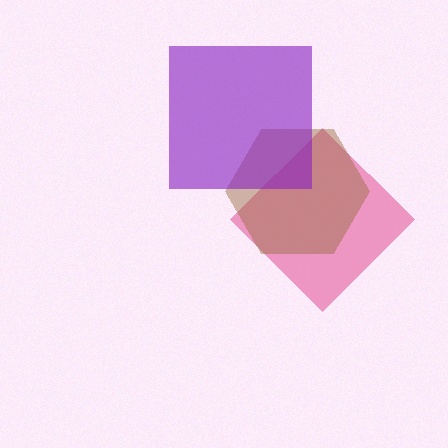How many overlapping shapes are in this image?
There are 3 overlapping shapes in the image.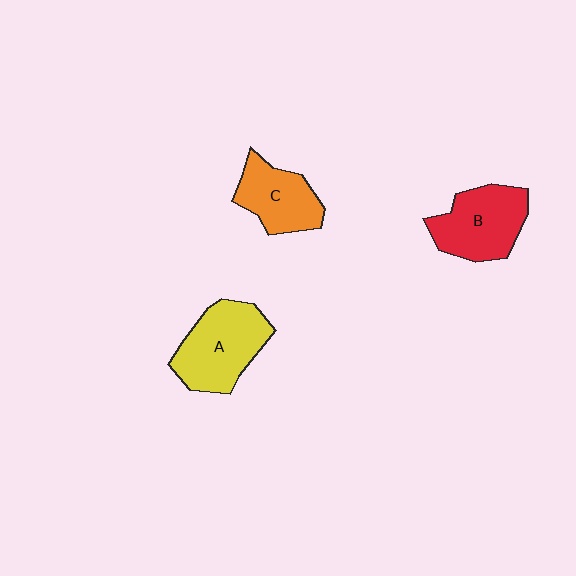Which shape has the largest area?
Shape A (yellow).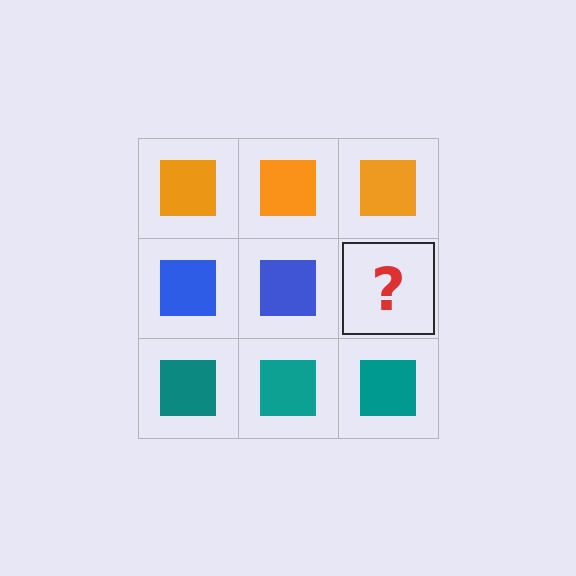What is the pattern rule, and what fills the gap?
The rule is that each row has a consistent color. The gap should be filled with a blue square.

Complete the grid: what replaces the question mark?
The question mark should be replaced with a blue square.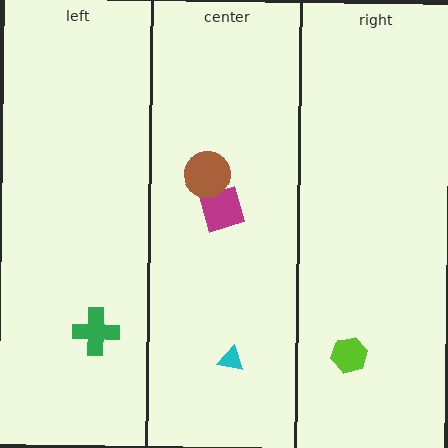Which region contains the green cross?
The left region.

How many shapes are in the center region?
3.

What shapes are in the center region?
The magenta diamond, the brown circle, the cyan triangle.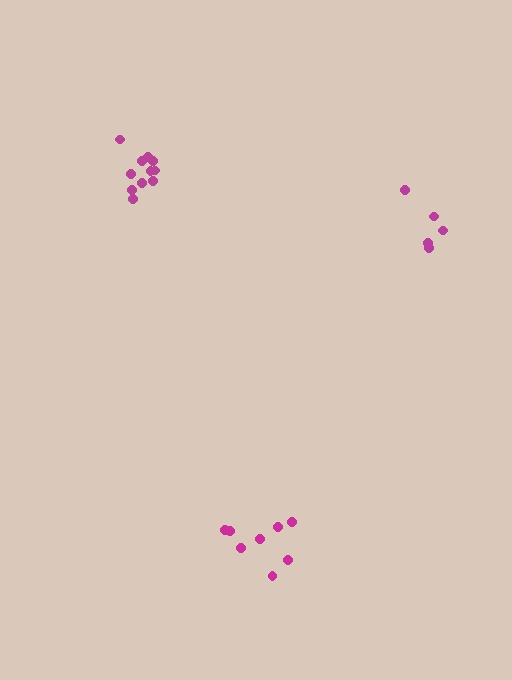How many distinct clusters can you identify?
There are 3 distinct clusters.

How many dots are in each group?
Group 1: 5 dots, Group 2: 11 dots, Group 3: 8 dots (24 total).